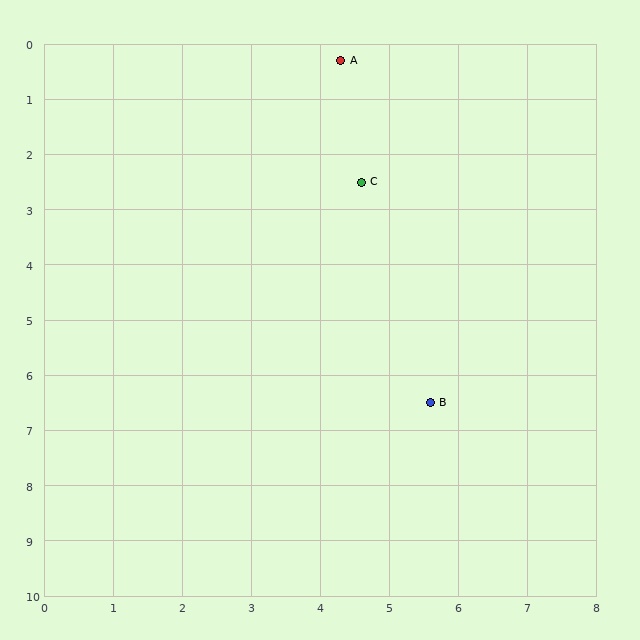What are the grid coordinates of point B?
Point B is at approximately (5.6, 6.5).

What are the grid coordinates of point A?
Point A is at approximately (4.3, 0.3).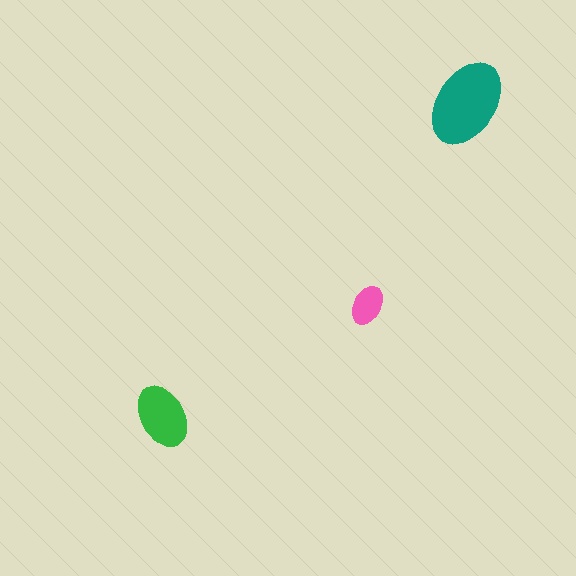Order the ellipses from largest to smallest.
the teal one, the green one, the pink one.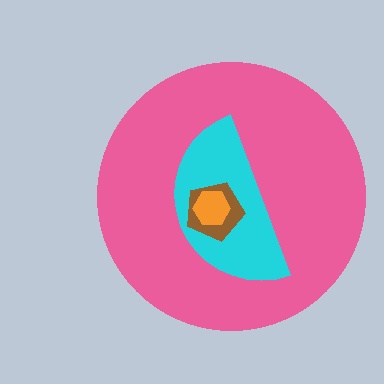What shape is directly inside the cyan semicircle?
The brown pentagon.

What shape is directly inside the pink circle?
The cyan semicircle.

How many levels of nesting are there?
4.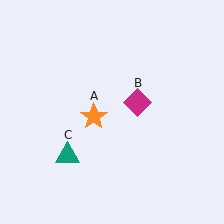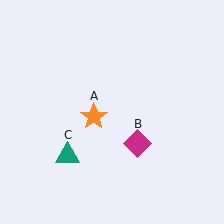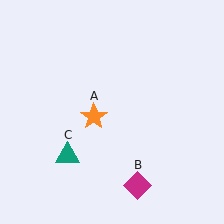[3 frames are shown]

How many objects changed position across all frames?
1 object changed position: magenta diamond (object B).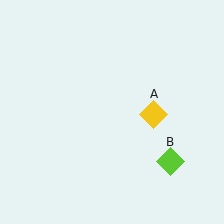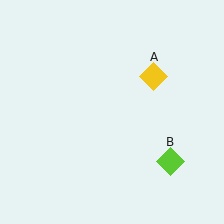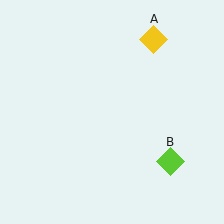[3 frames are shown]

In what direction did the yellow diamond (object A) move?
The yellow diamond (object A) moved up.